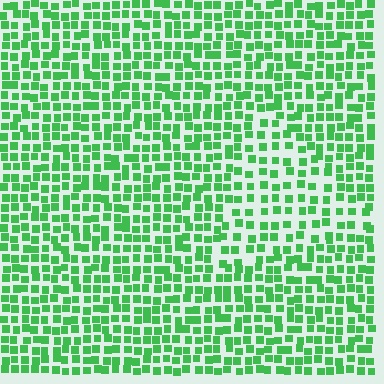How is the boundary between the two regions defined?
The boundary is defined by a change in element density (approximately 1.6x ratio). All elements are the same color, size, and shape.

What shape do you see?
I see a triangle.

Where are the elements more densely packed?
The elements are more densely packed outside the triangle boundary.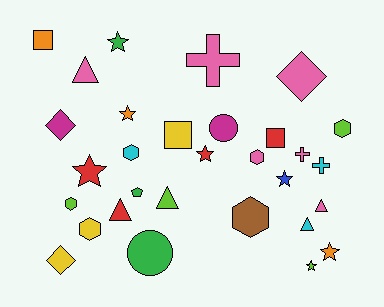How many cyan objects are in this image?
There are 3 cyan objects.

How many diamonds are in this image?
There are 3 diamonds.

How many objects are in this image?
There are 30 objects.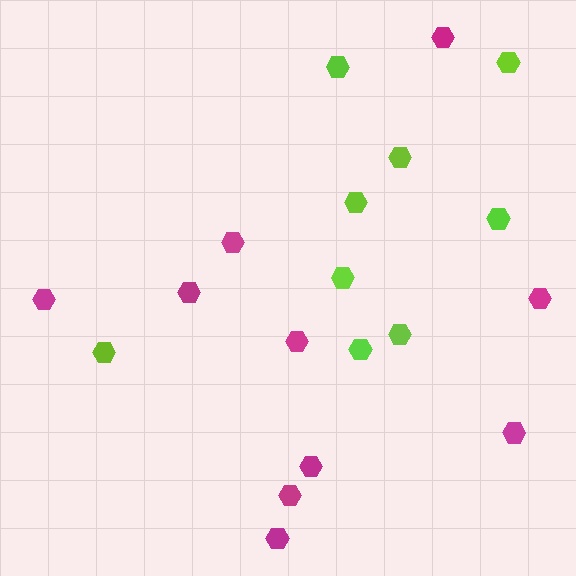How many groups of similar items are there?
There are 2 groups: one group of lime hexagons (9) and one group of magenta hexagons (10).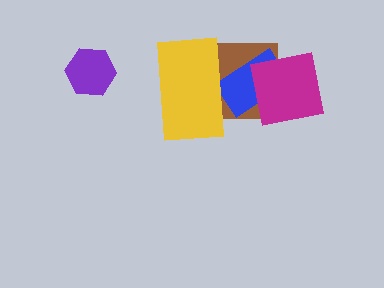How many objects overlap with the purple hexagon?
0 objects overlap with the purple hexagon.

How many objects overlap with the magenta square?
2 objects overlap with the magenta square.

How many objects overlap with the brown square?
3 objects overlap with the brown square.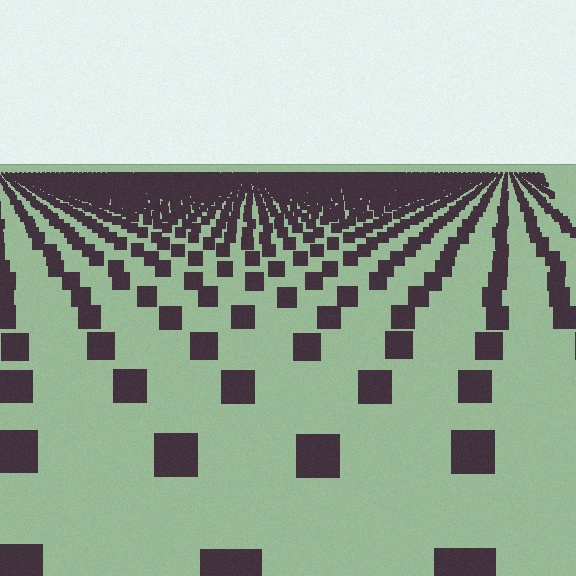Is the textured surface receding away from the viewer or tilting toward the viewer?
The surface is receding away from the viewer. Texture elements get smaller and denser toward the top.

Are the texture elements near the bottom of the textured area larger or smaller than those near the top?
Larger. Near the bottom, elements are closer to the viewer and appear at a bigger on-screen size.